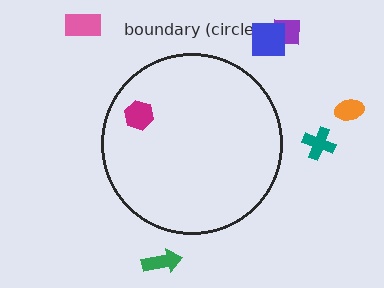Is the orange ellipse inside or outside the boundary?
Outside.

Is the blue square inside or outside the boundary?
Outside.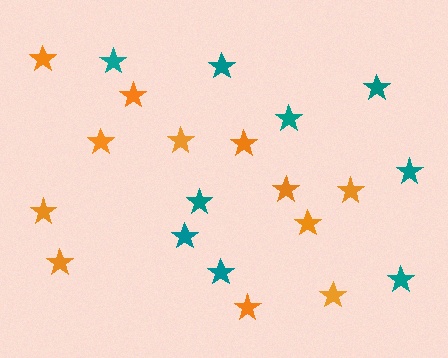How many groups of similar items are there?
There are 2 groups: one group of orange stars (12) and one group of teal stars (9).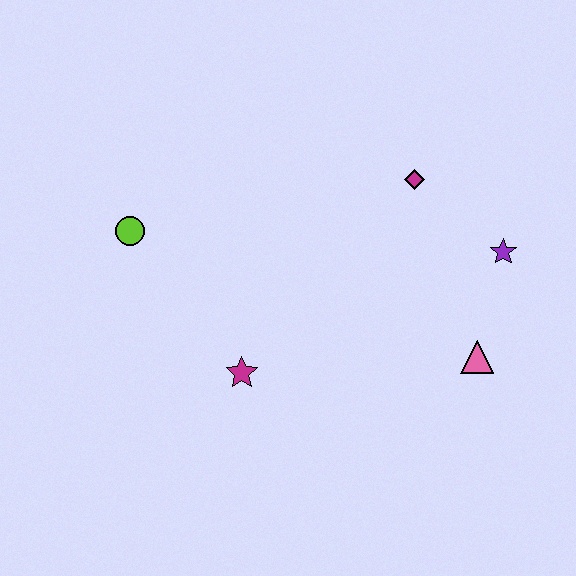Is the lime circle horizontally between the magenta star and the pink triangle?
No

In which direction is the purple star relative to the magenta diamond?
The purple star is to the right of the magenta diamond.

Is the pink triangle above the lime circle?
No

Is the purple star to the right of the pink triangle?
Yes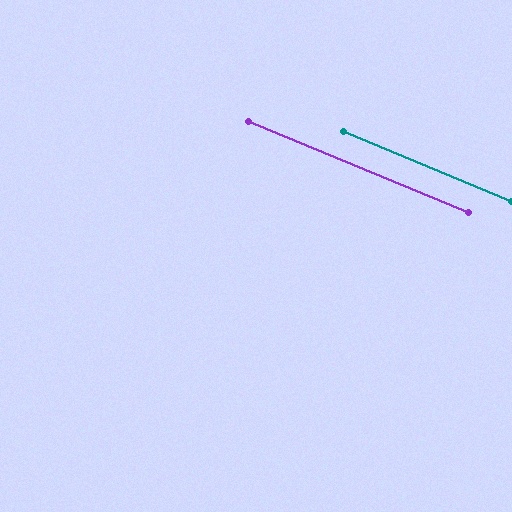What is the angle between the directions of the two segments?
Approximately 0 degrees.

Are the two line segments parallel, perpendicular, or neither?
Parallel — their directions differ by only 0.4°.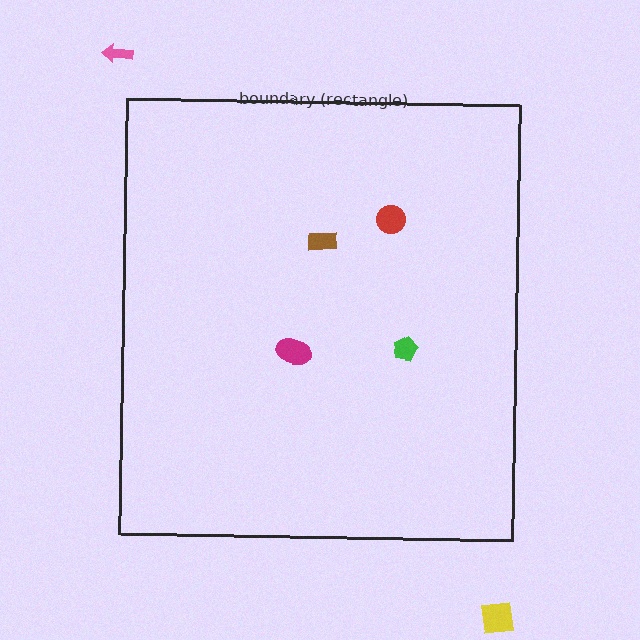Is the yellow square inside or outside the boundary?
Outside.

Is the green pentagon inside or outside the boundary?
Inside.